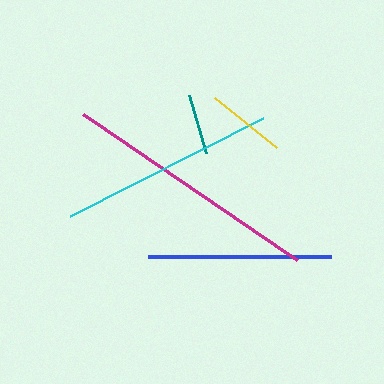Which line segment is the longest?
The magenta line is the longest at approximately 259 pixels.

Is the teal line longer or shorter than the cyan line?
The cyan line is longer than the teal line.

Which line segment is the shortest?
The teal line is the shortest at approximately 61 pixels.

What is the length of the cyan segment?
The cyan segment is approximately 216 pixels long.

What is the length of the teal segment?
The teal segment is approximately 61 pixels long.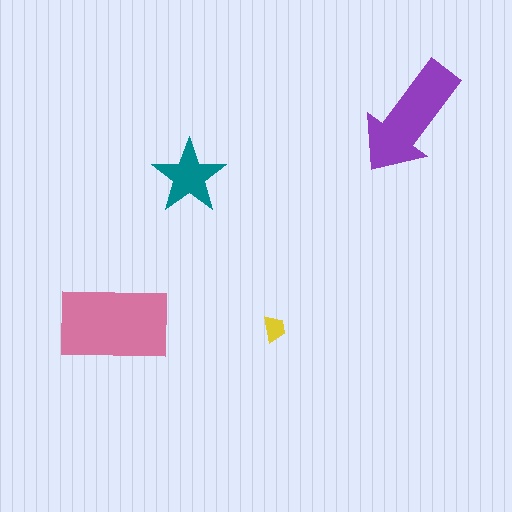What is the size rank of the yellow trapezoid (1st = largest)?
4th.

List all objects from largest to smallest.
The pink rectangle, the purple arrow, the teal star, the yellow trapezoid.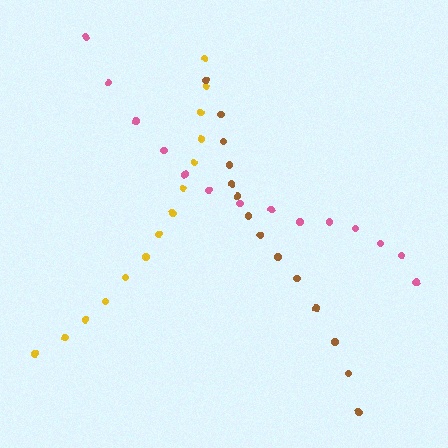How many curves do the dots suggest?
There are 3 distinct paths.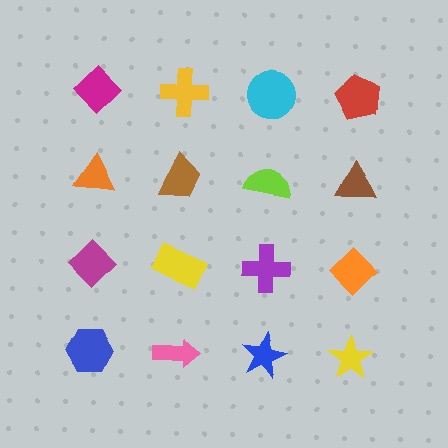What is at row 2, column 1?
An orange triangle.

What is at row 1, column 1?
A magenta diamond.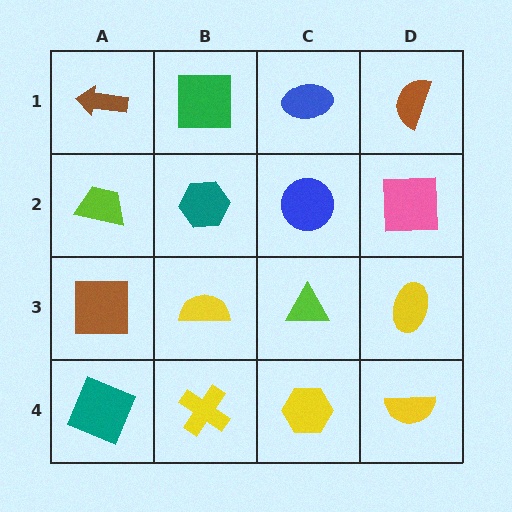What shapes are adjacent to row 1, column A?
A lime trapezoid (row 2, column A), a green square (row 1, column B).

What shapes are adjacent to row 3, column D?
A pink square (row 2, column D), a yellow semicircle (row 4, column D), a lime triangle (row 3, column C).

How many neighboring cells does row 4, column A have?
2.